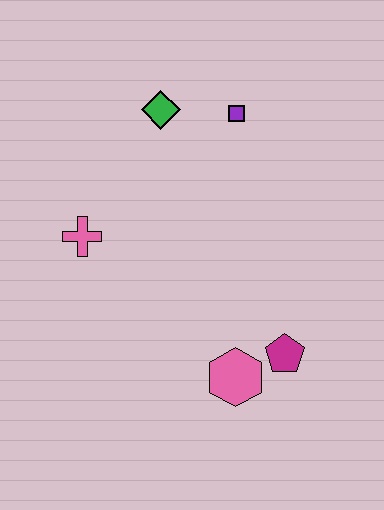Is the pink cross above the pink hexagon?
Yes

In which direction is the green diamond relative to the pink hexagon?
The green diamond is above the pink hexagon.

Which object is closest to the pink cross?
The green diamond is closest to the pink cross.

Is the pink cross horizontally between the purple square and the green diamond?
No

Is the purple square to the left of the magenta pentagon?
Yes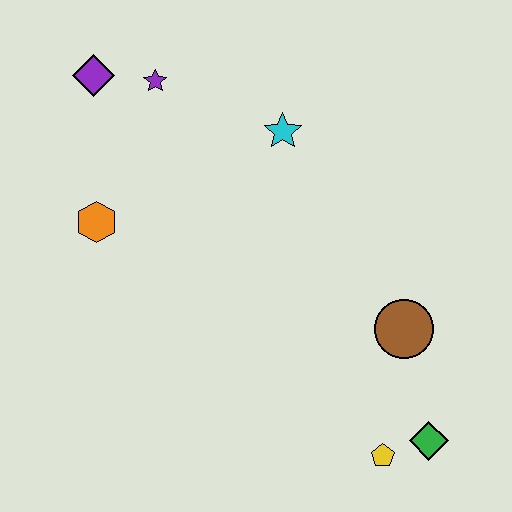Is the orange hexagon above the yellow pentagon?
Yes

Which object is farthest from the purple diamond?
The green diamond is farthest from the purple diamond.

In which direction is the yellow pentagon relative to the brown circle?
The yellow pentagon is below the brown circle.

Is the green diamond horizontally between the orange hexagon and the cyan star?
No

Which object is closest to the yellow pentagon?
The green diamond is closest to the yellow pentagon.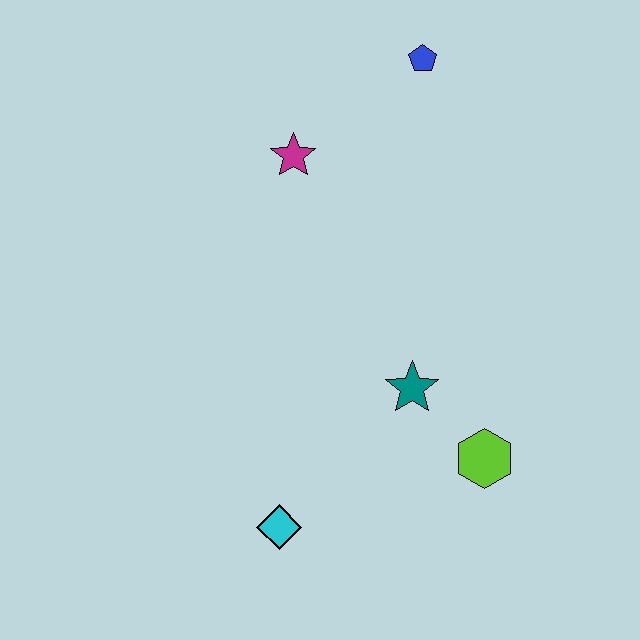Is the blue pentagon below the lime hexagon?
No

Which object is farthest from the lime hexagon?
The blue pentagon is farthest from the lime hexagon.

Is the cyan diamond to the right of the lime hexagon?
No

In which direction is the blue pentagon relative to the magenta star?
The blue pentagon is to the right of the magenta star.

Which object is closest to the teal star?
The lime hexagon is closest to the teal star.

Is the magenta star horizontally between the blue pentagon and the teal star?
No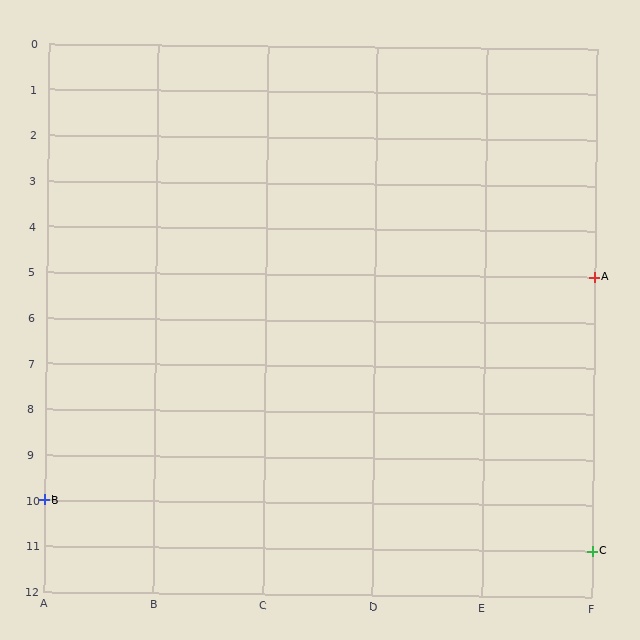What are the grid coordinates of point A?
Point A is at grid coordinates (F, 5).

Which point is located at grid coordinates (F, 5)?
Point A is at (F, 5).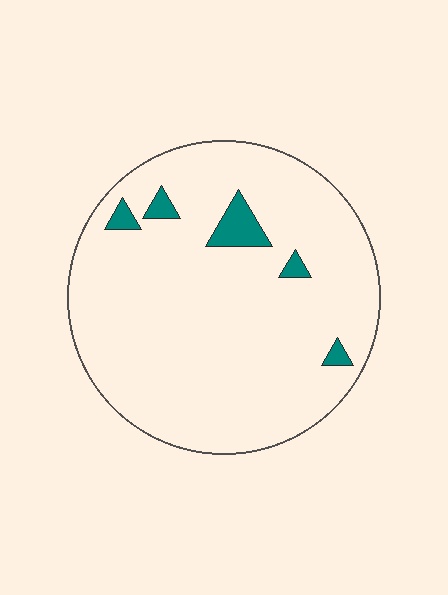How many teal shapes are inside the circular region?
5.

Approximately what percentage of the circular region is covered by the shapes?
Approximately 5%.